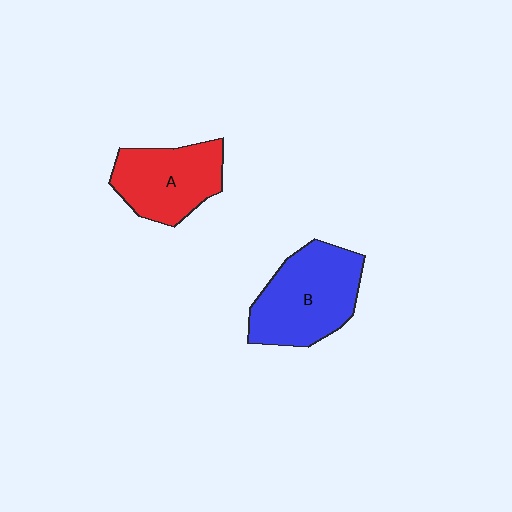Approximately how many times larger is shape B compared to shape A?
Approximately 1.2 times.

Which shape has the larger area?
Shape B (blue).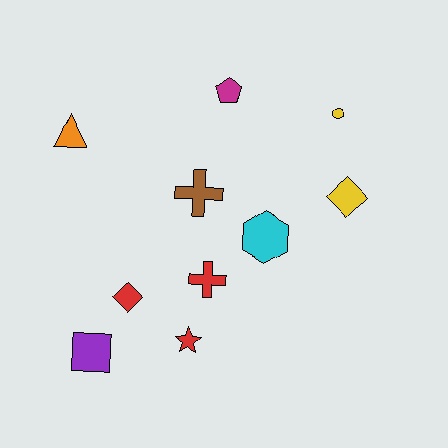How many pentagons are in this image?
There is 1 pentagon.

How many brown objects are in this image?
There is 1 brown object.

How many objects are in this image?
There are 10 objects.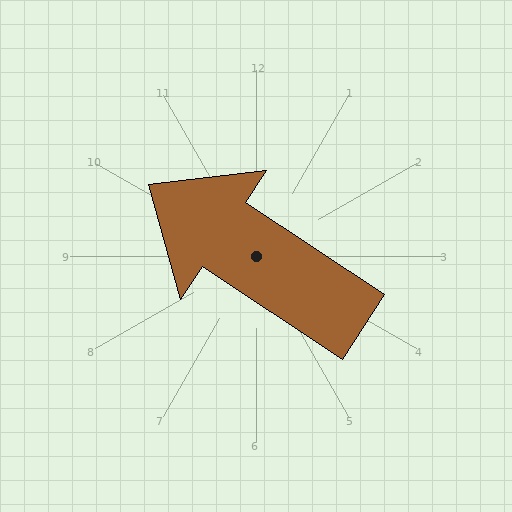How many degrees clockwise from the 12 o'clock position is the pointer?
Approximately 304 degrees.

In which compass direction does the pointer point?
Northwest.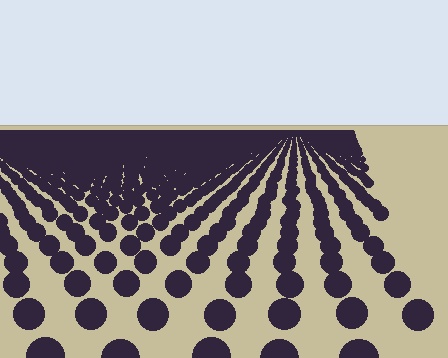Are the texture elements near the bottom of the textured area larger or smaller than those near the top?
Larger. Near the bottom, elements are closer to the viewer and appear at a bigger on-screen size.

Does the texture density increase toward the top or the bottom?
Density increases toward the top.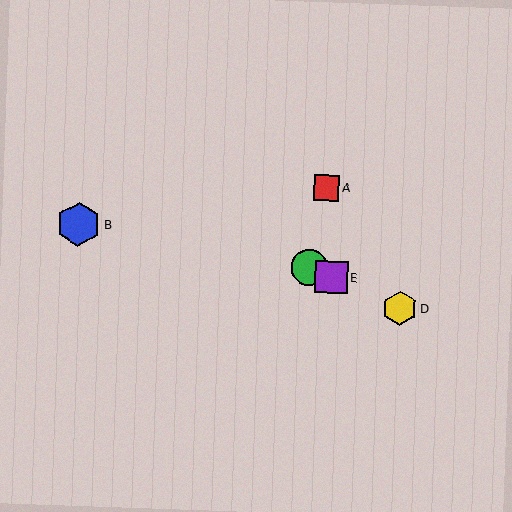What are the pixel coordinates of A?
Object A is at (326, 188).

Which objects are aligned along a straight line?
Objects C, D, E are aligned along a straight line.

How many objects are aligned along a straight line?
3 objects (C, D, E) are aligned along a straight line.